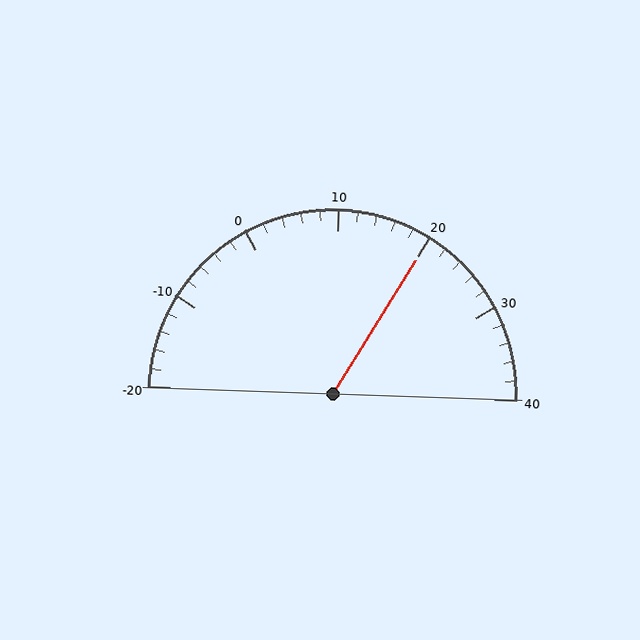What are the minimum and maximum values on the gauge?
The gauge ranges from -20 to 40.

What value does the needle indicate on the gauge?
The needle indicates approximately 20.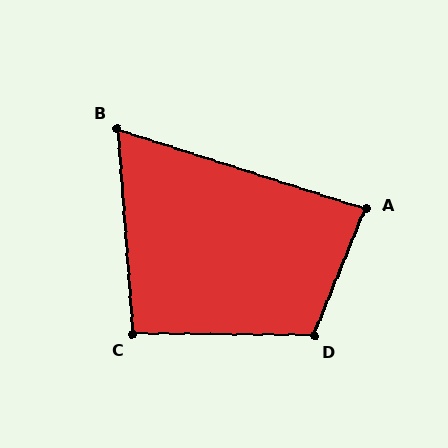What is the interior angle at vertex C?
Approximately 95 degrees (approximately right).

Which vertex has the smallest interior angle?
B, at approximately 68 degrees.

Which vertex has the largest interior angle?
D, at approximately 112 degrees.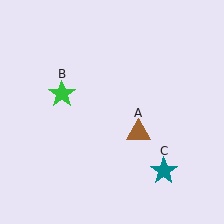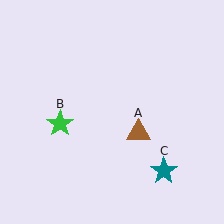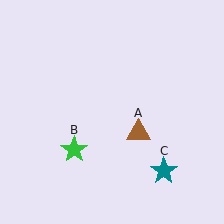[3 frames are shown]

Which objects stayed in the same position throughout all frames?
Brown triangle (object A) and teal star (object C) remained stationary.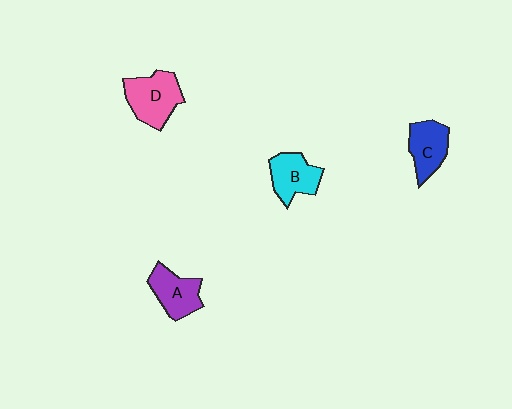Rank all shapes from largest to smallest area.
From largest to smallest: D (pink), A (purple), B (cyan), C (blue).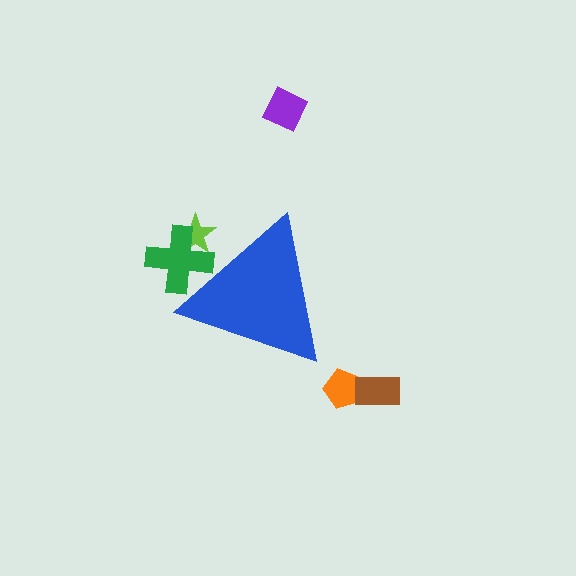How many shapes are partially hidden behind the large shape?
2 shapes are partially hidden.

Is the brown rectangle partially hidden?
No, the brown rectangle is fully visible.